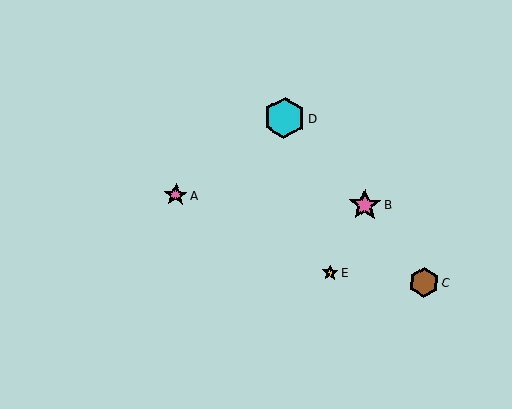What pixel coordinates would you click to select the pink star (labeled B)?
Click at (365, 205) to select the pink star B.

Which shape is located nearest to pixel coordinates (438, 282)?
The brown hexagon (labeled C) at (424, 282) is nearest to that location.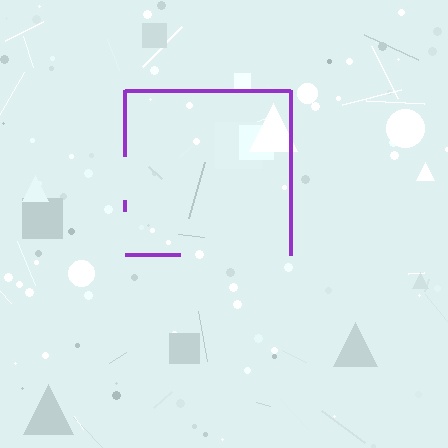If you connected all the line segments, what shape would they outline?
They would outline a square.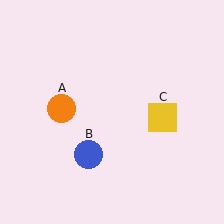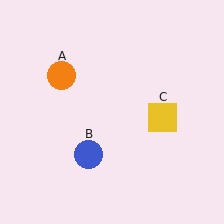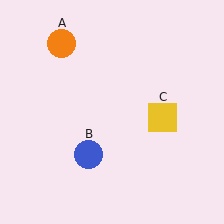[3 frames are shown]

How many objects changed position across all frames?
1 object changed position: orange circle (object A).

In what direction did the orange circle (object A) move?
The orange circle (object A) moved up.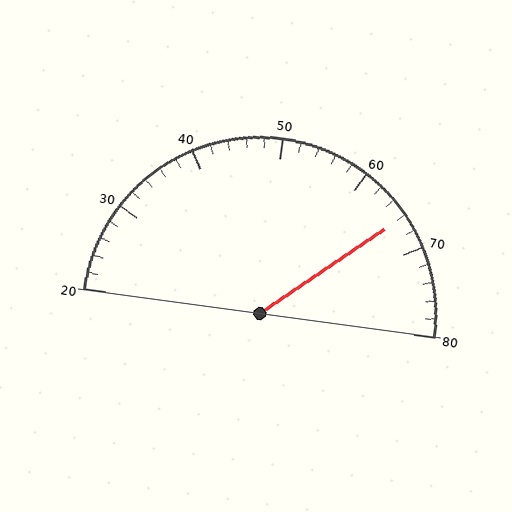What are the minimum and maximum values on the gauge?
The gauge ranges from 20 to 80.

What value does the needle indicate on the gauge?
The needle indicates approximately 66.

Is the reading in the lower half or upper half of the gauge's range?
The reading is in the upper half of the range (20 to 80).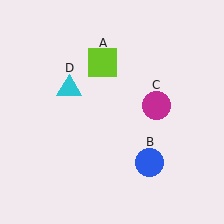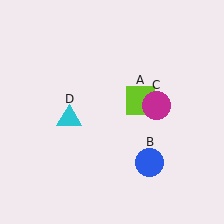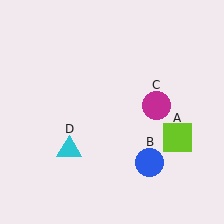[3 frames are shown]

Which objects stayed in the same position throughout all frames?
Blue circle (object B) and magenta circle (object C) remained stationary.